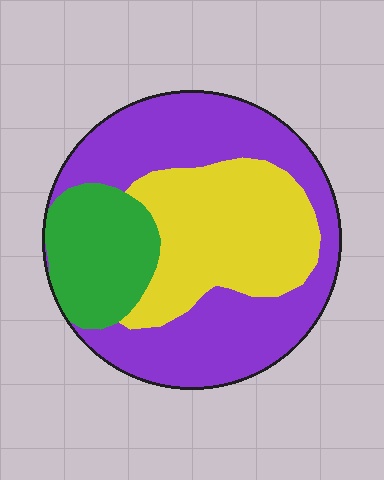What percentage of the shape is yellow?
Yellow takes up about one third (1/3) of the shape.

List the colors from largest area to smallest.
From largest to smallest: purple, yellow, green.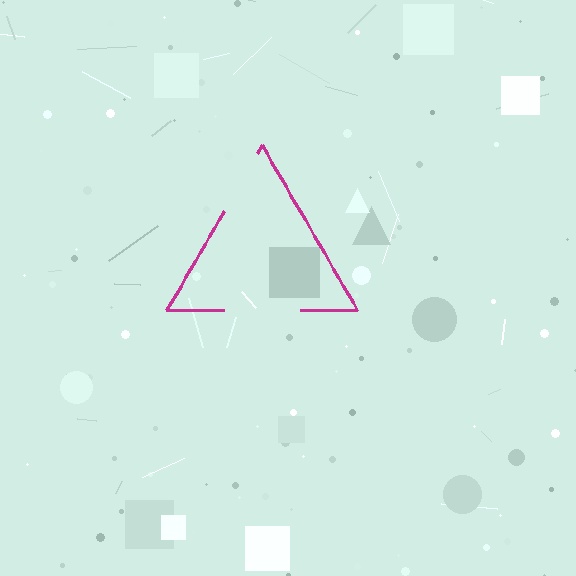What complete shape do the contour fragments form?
The contour fragments form a triangle.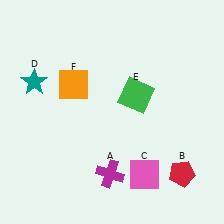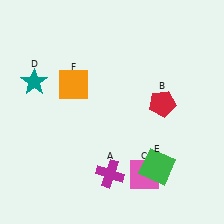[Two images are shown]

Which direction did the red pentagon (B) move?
The red pentagon (B) moved up.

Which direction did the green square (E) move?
The green square (E) moved down.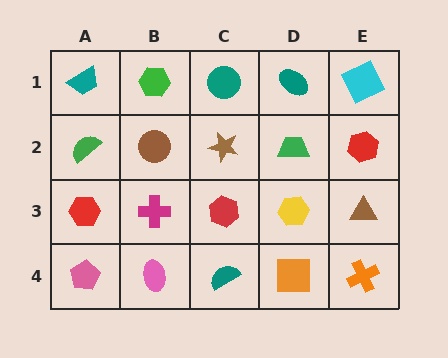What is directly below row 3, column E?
An orange cross.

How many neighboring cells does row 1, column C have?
3.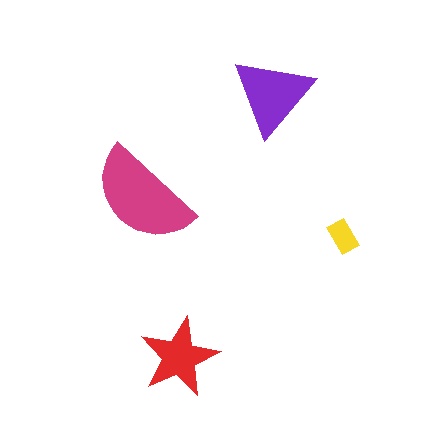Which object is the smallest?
The yellow rectangle.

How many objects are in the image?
There are 4 objects in the image.